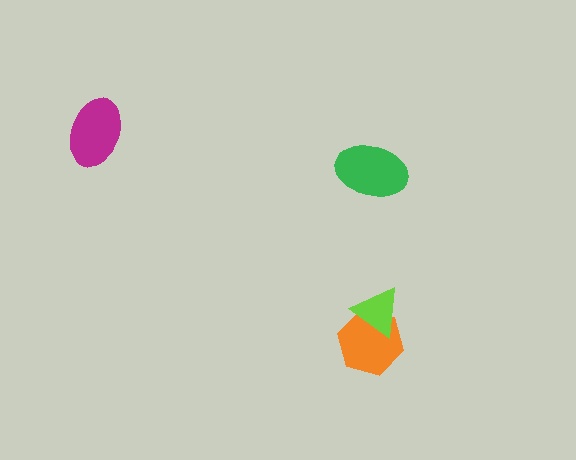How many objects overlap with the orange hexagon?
1 object overlaps with the orange hexagon.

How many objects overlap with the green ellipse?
0 objects overlap with the green ellipse.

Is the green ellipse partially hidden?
No, no other shape covers it.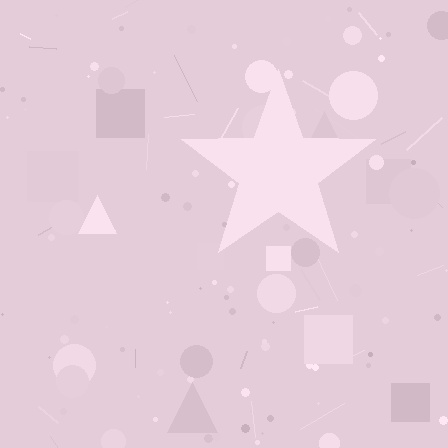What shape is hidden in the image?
A star is hidden in the image.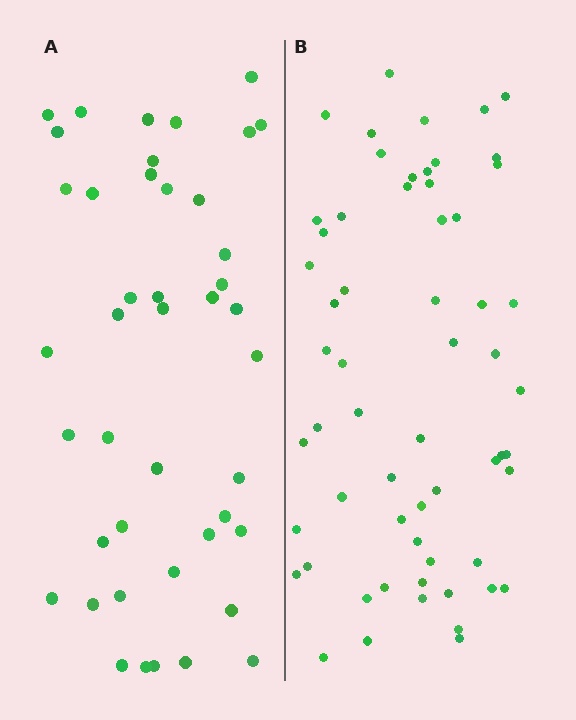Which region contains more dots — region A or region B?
Region B (the right region) has more dots.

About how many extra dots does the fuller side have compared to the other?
Region B has approximately 15 more dots than region A.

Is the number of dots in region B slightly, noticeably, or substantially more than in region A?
Region B has noticeably more, but not dramatically so. The ratio is roughly 1.4 to 1.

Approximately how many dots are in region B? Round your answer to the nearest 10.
About 60 dots.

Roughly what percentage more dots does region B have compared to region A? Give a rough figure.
About 40% more.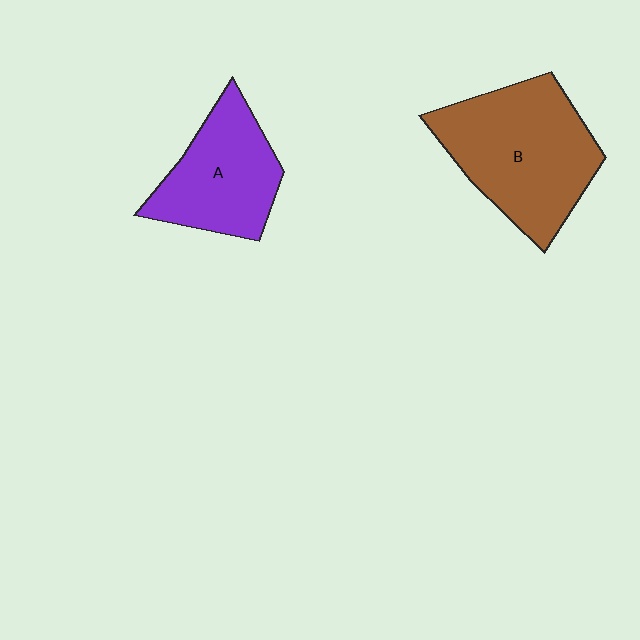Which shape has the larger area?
Shape B (brown).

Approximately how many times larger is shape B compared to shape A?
Approximately 1.4 times.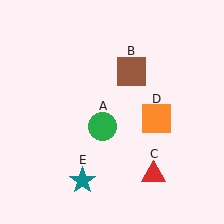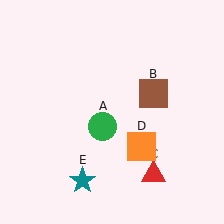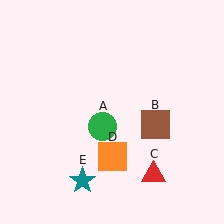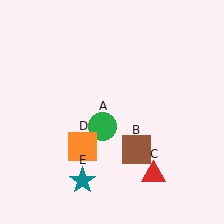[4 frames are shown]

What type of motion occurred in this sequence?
The brown square (object B), orange square (object D) rotated clockwise around the center of the scene.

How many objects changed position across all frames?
2 objects changed position: brown square (object B), orange square (object D).